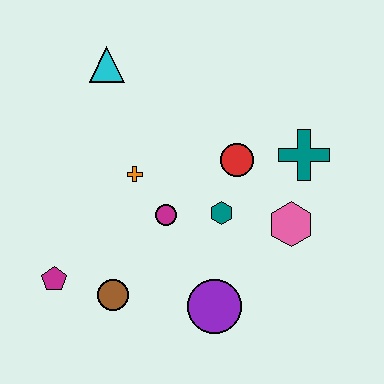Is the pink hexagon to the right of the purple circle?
Yes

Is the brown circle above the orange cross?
No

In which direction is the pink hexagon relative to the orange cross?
The pink hexagon is to the right of the orange cross.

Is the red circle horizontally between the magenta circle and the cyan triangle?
No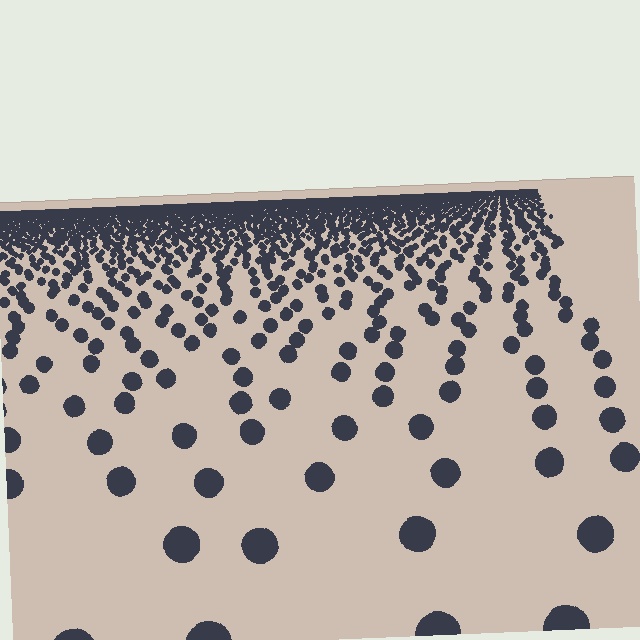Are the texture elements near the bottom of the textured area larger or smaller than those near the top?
Larger. Near the bottom, elements are closer to the viewer and appear at a bigger on-screen size.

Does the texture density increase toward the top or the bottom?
Density increases toward the top.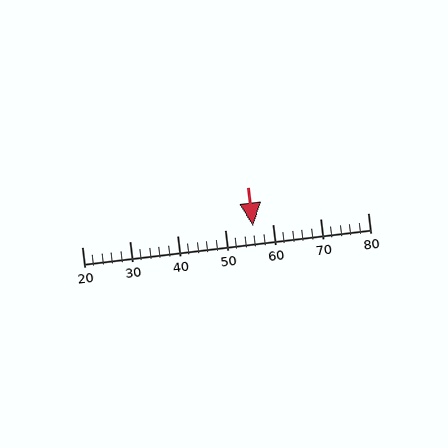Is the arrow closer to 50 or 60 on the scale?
The arrow is closer to 60.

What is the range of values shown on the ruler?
The ruler shows values from 20 to 80.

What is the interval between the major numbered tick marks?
The major tick marks are spaced 10 units apart.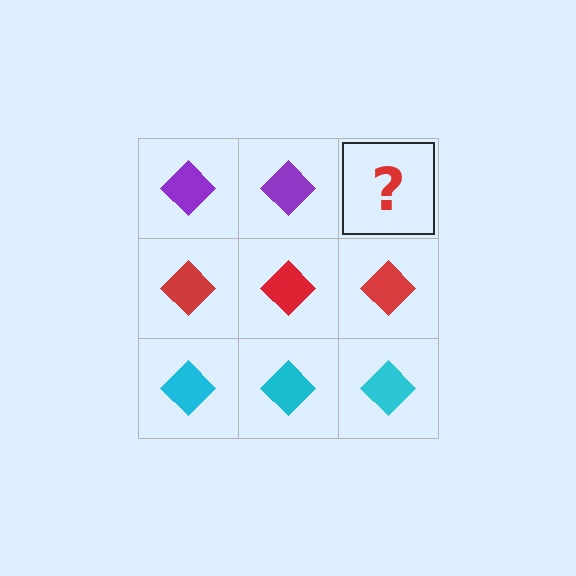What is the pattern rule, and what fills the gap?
The rule is that each row has a consistent color. The gap should be filled with a purple diamond.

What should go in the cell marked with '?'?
The missing cell should contain a purple diamond.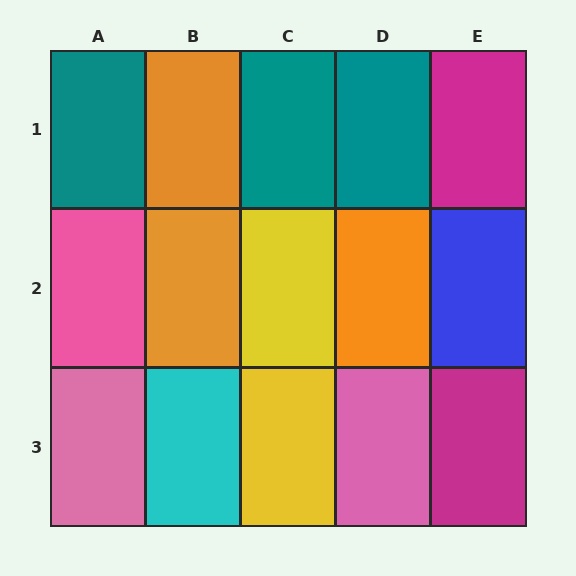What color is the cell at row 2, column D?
Orange.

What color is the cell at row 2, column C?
Yellow.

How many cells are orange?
3 cells are orange.